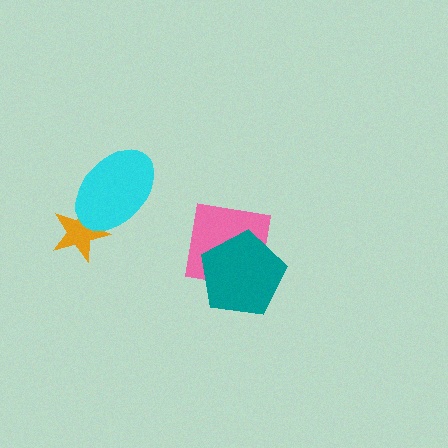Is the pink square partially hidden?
Yes, it is partially covered by another shape.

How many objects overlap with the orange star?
1 object overlaps with the orange star.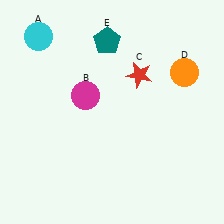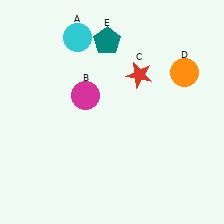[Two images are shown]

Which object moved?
The cyan circle (A) moved right.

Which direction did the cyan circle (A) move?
The cyan circle (A) moved right.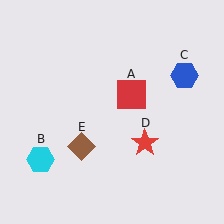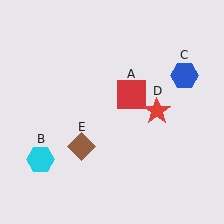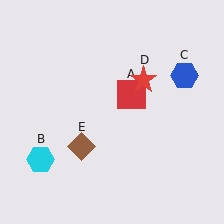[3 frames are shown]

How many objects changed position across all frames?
1 object changed position: red star (object D).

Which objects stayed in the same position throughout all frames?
Red square (object A) and cyan hexagon (object B) and blue hexagon (object C) and brown diamond (object E) remained stationary.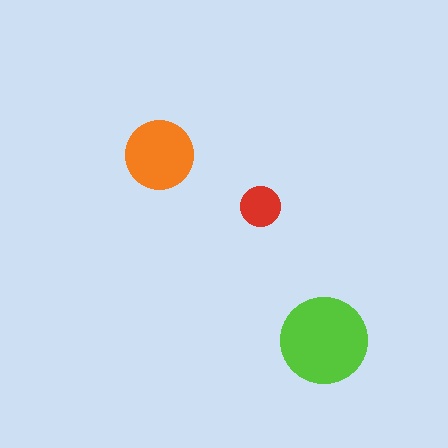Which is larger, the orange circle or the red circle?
The orange one.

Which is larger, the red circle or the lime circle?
The lime one.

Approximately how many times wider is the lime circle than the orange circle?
About 1.5 times wider.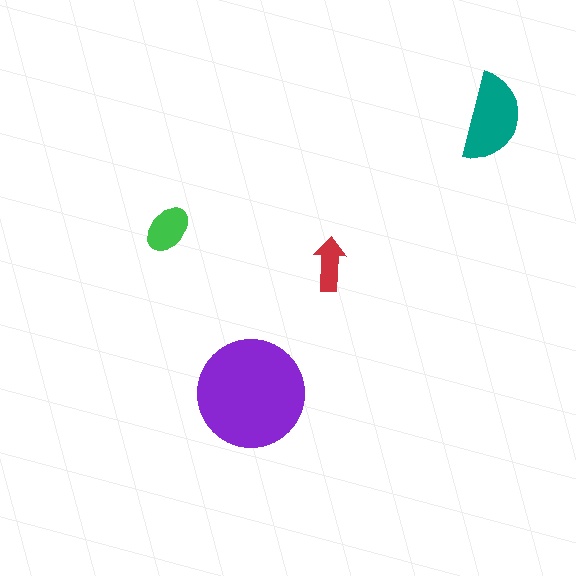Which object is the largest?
The purple circle.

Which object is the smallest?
The red arrow.